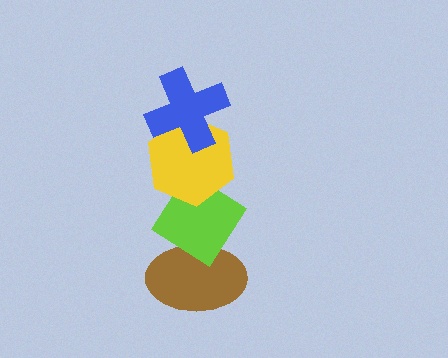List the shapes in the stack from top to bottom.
From top to bottom: the blue cross, the yellow hexagon, the lime diamond, the brown ellipse.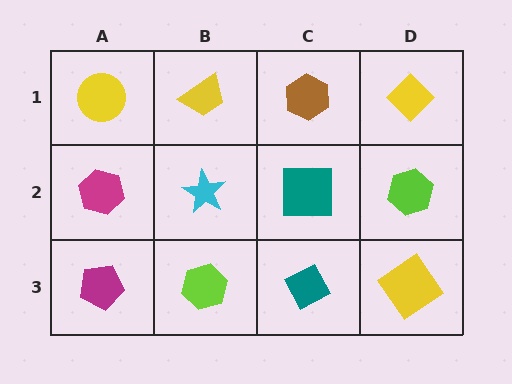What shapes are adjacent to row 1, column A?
A magenta hexagon (row 2, column A), a yellow trapezoid (row 1, column B).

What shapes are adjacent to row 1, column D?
A lime hexagon (row 2, column D), a brown hexagon (row 1, column C).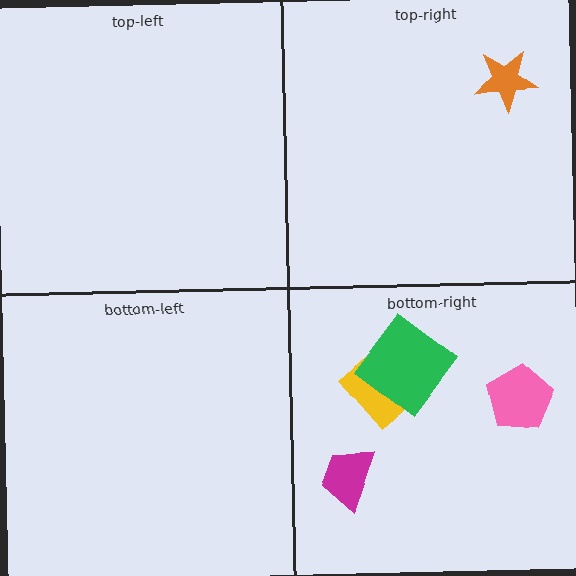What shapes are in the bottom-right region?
The pink pentagon, the magenta trapezoid, the yellow diamond, the green diamond.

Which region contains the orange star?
The top-right region.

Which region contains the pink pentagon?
The bottom-right region.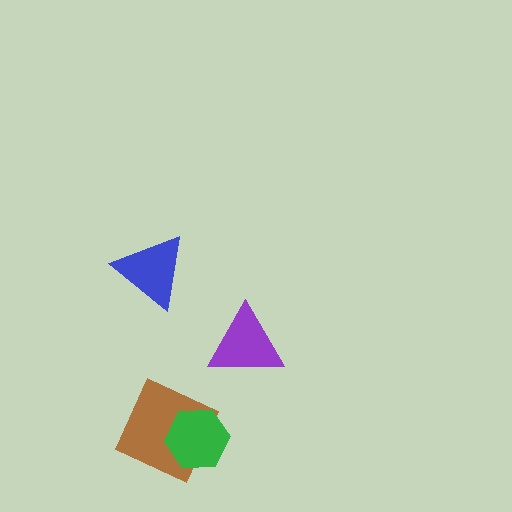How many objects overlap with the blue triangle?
0 objects overlap with the blue triangle.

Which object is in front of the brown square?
The green hexagon is in front of the brown square.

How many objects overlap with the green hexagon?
1 object overlaps with the green hexagon.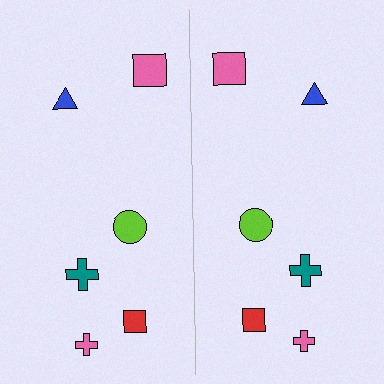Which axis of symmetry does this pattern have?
The pattern has a vertical axis of symmetry running through the center of the image.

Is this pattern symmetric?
Yes, this pattern has bilateral (reflection) symmetry.